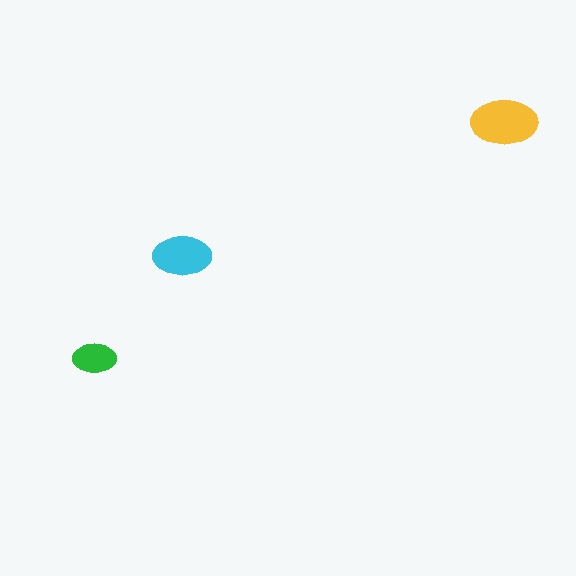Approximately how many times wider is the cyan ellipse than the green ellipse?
About 1.5 times wider.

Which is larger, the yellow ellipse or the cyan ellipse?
The yellow one.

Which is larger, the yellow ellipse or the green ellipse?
The yellow one.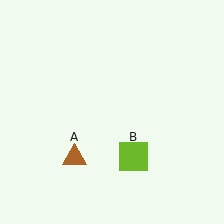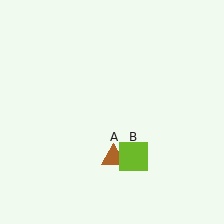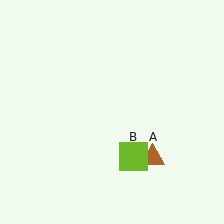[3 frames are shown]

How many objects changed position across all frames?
1 object changed position: brown triangle (object A).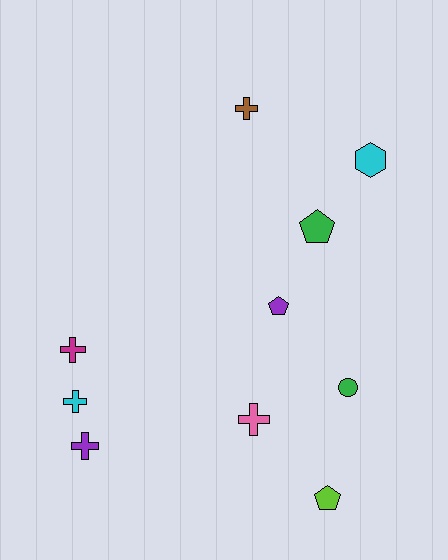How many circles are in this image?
There is 1 circle.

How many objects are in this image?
There are 10 objects.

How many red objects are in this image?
There are no red objects.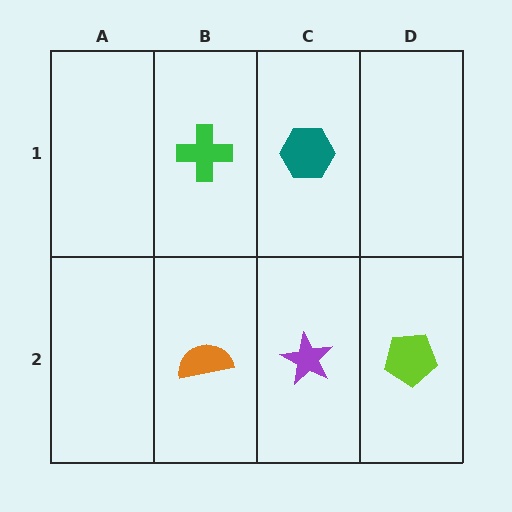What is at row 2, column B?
An orange semicircle.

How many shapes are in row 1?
2 shapes.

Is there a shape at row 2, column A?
No, that cell is empty.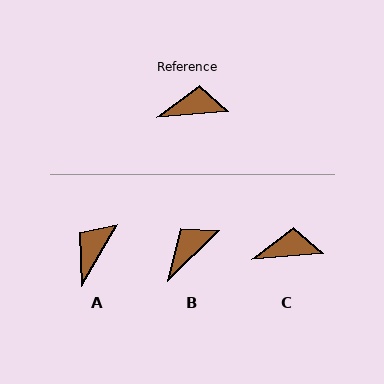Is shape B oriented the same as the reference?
No, it is off by about 39 degrees.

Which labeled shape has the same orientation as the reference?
C.